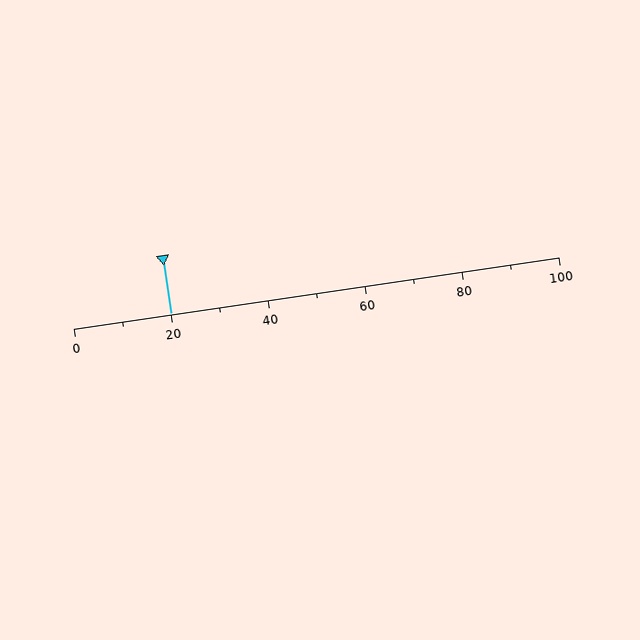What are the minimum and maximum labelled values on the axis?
The axis runs from 0 to 100.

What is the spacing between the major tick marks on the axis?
The major ticks are spaced 20 apart.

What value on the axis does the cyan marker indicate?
The marker indicates approximately 20.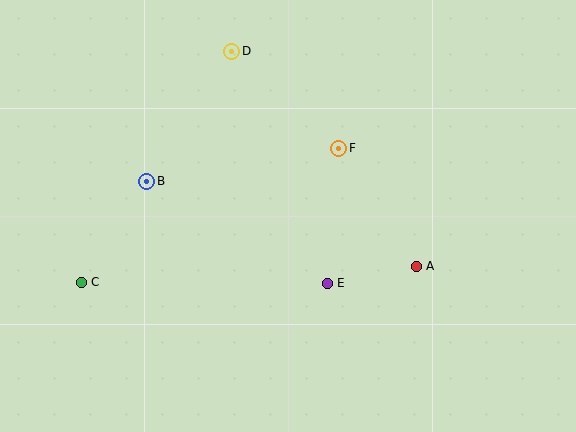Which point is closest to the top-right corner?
Point F is closest to the top-right corner.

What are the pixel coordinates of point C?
Point C is at (81, 282).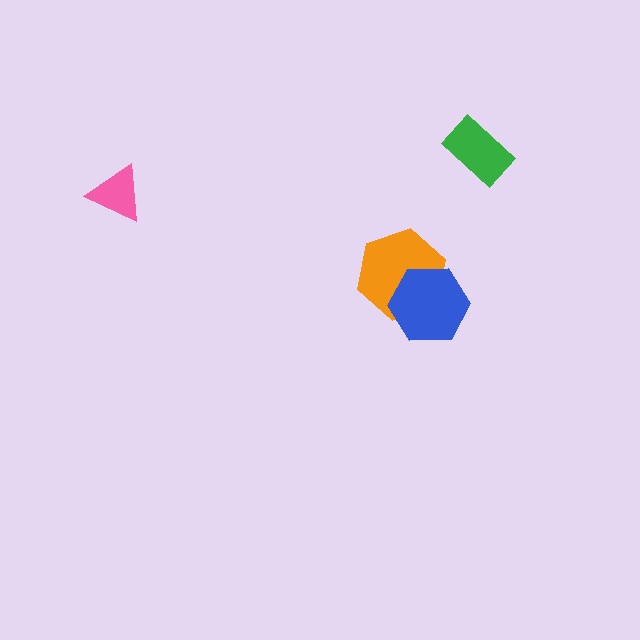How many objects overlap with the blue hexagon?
1 object overlaps with the blue hexagon.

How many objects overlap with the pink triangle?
0 objects overlap with the pink triangle.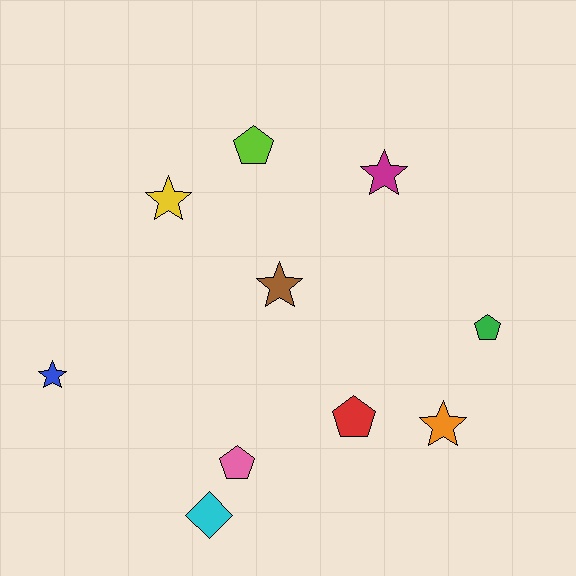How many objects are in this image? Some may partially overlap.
There are 10 objects.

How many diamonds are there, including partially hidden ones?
There is 1 diamond.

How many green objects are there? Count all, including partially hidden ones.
There is 1 green object.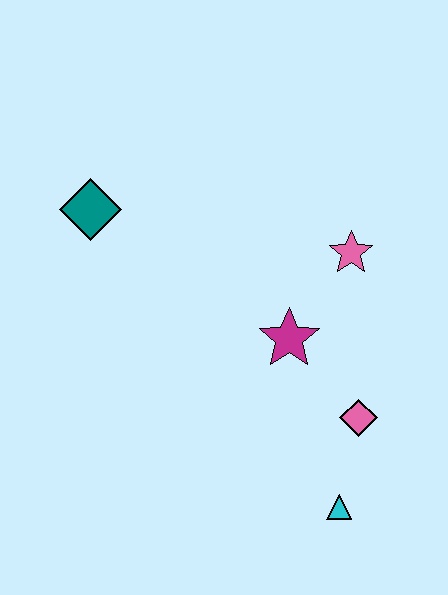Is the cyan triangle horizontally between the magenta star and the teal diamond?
No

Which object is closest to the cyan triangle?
The pink diamond is closest to the cyan triangle.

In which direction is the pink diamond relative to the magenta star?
The pink diamond is below the magenta star.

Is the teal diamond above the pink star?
Yes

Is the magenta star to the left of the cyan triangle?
Yes